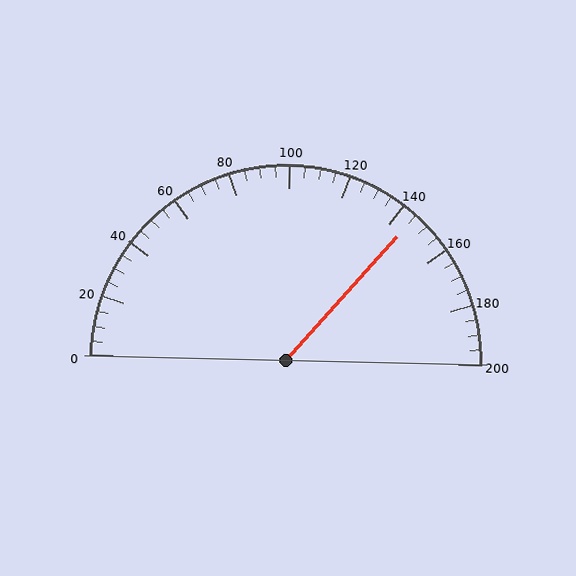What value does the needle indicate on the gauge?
The needle indicates approximately 145.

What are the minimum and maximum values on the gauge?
The gauge ranges from 0 to 200.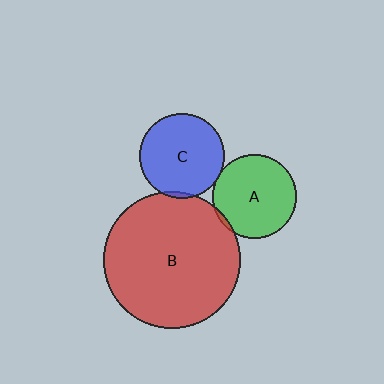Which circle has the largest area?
Circle B (red).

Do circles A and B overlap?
Yes.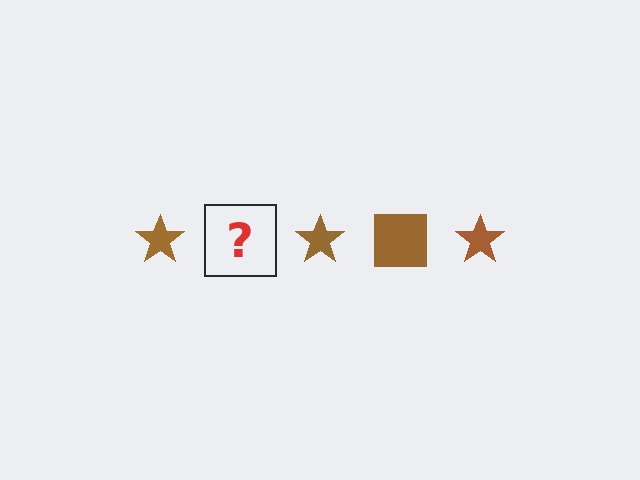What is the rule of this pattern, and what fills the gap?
The rule is that the pattern cycles through star, square shapes in brown. The gap should be filled with a brown square.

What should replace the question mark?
The question mark should be replaced with a brown square.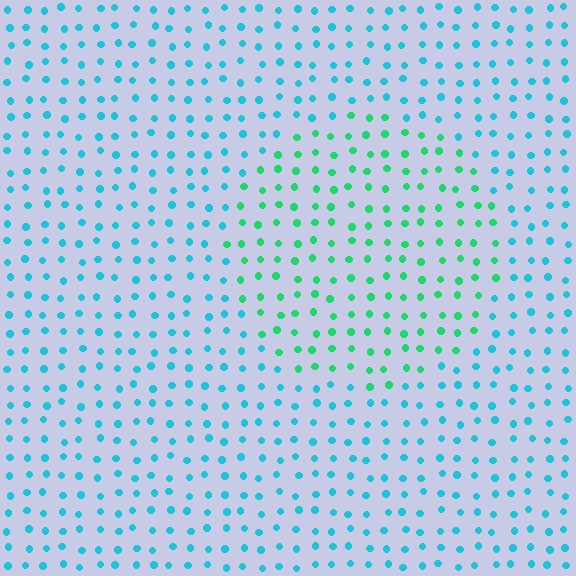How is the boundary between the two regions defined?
The boundary is defined purely by a slight shift in hue (about 41 degrees). Spacing, size, and orientation are identical on both sides.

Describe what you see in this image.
The image is filled with small cyan elements in a uniform arrangement. A circle-shaped region is visible where the elements are tinted to a slightly different hue, forming a subtle color boundary.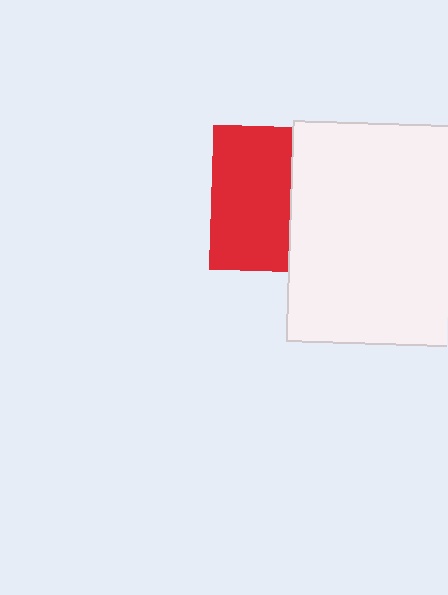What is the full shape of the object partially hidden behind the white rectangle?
The partially hidden object is a red square.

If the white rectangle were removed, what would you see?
You would see the complete red square.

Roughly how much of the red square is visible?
About half of it is visible (roughly 55%).